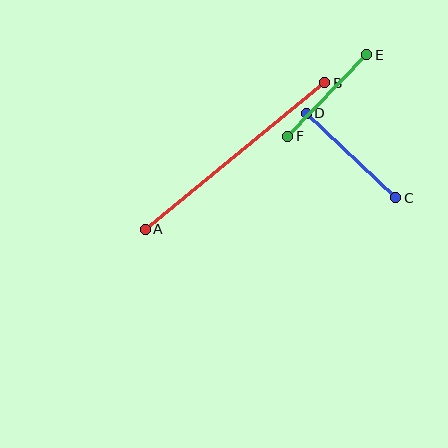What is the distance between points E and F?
The distance is approximately 113 pixels.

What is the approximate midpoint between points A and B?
The midpoint is at approximately (235, 156) pixels.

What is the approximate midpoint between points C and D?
The midpoint is at approximately (351, 156) pixels.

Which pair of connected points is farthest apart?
Points A and B are farthest apart.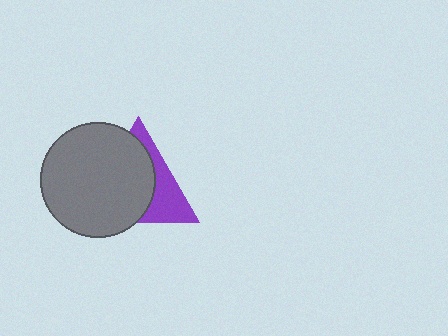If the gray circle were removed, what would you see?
You would see the complete purple triangle.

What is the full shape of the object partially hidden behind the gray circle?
The partially hidden object is a purple triangle.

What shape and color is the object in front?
The object in front is a gray circle.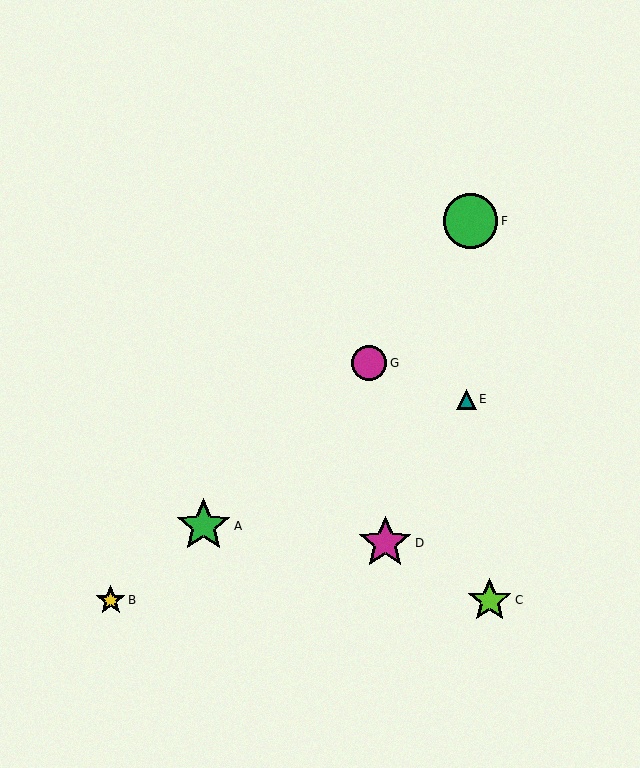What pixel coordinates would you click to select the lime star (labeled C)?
Click at (490, 600) to select the lime star C.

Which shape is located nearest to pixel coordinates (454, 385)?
The teal triangle (labeled E) at (466, 399) is nearest to that location.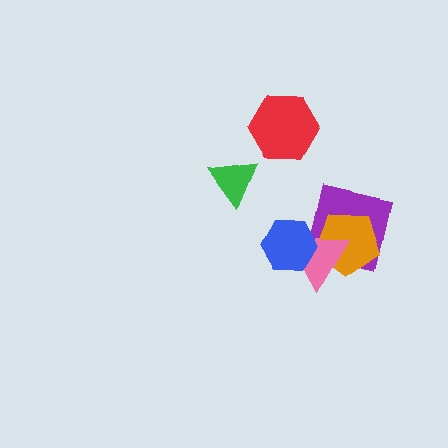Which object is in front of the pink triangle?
The blue hexagon is in front of the pink triangle.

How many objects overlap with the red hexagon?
0 objects overlap with the red hexagon.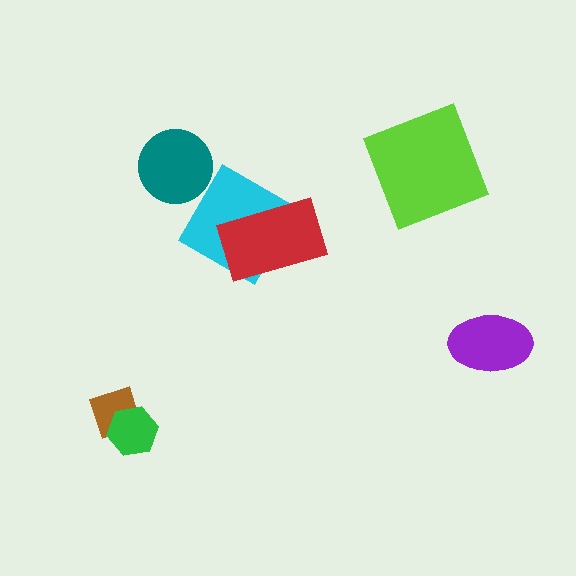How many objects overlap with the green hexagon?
1 object overlaps with the green hexagon.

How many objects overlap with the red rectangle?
1 object overlaps with the red rectangle.